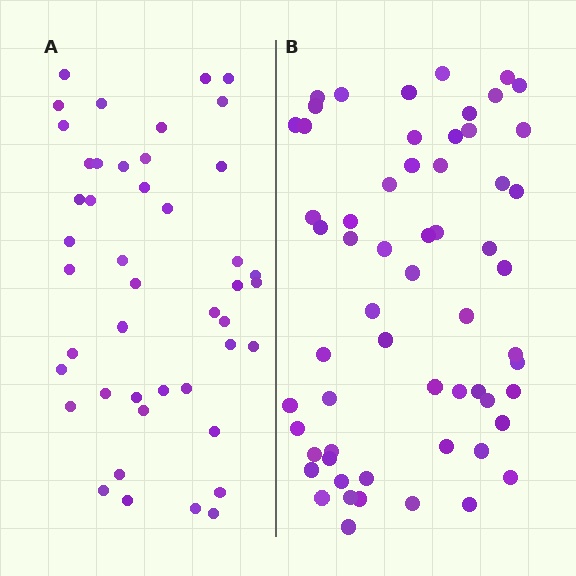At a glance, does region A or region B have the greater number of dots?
Region B (the right region) has more dots.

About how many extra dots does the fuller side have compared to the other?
Region B has approximately 15 more dots than region A.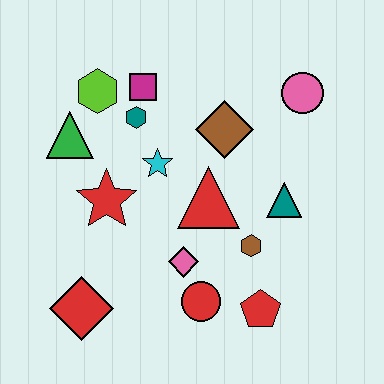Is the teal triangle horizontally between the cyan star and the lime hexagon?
No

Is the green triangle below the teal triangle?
No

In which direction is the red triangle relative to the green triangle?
The red triangle is to the right of the green triangle.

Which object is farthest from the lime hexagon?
The red pentagon is farthest from the lime hexagon.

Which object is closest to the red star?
The cyan star is closest to the red star.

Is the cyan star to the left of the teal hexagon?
No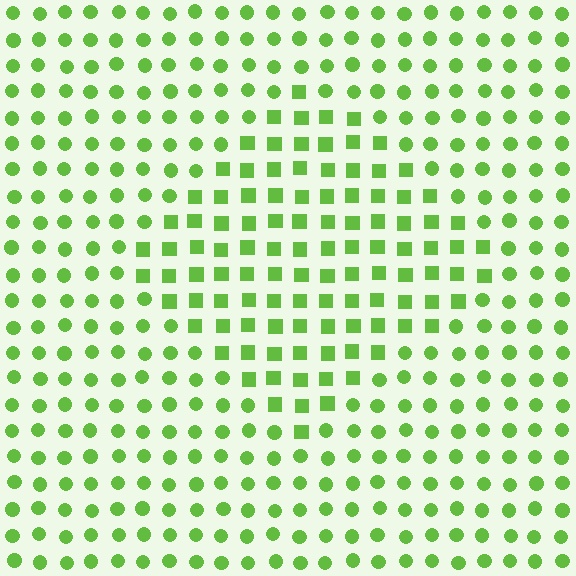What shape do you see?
I see a diamond.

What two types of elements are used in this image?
The image uses squares inside the diamond region and circles outside it.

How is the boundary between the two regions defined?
The boundary is defined by a change in element shape: squares inside vs. circles outside. All elements share the same color and spacing.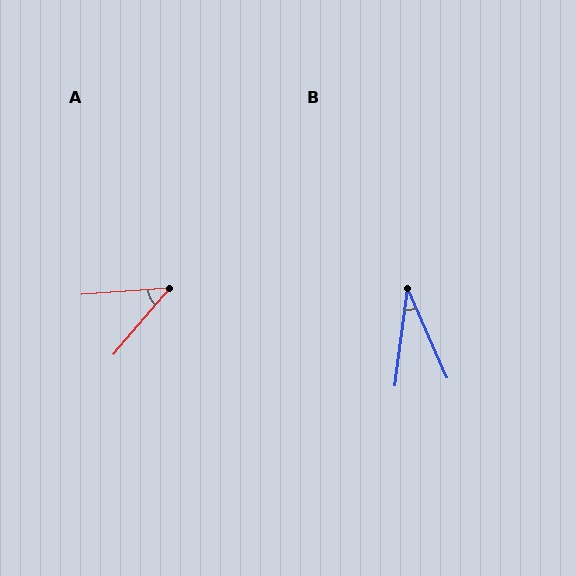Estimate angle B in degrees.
Approximately 31 degrees.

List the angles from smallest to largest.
B (31°), A (46°).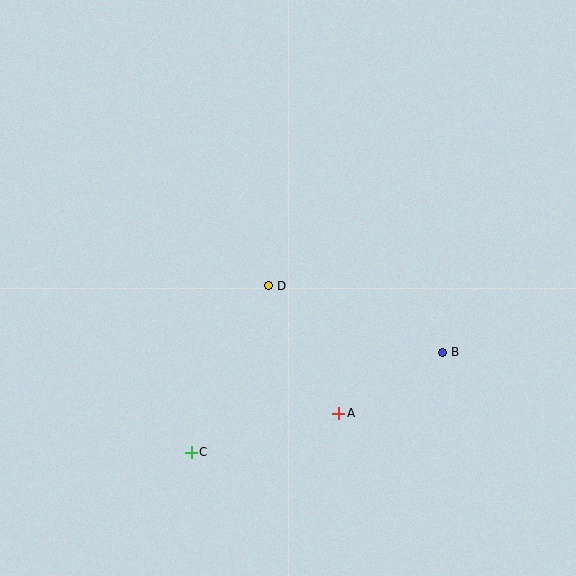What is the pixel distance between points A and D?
The distance between A and D is 146 pixels.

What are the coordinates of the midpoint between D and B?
The midpoint between D and B is at (356, 319).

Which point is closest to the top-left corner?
Point D is closest to the top-left corner.